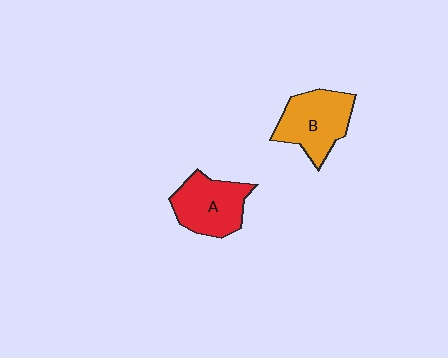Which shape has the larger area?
Shape B (orange).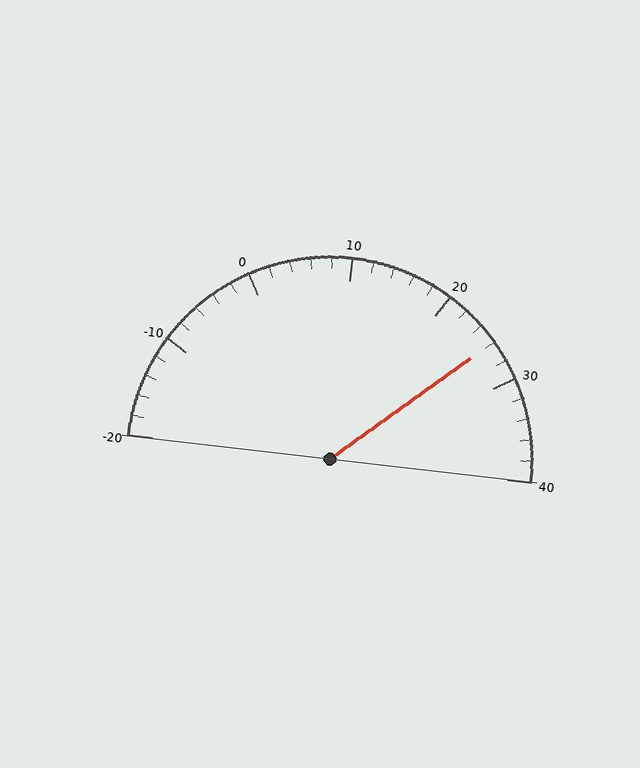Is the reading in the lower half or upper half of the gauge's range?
The reading is in the upper half of the range (-20 to 40).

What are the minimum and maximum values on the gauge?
The gauge ranges from -20 to 40.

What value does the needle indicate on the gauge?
The needle indicates approximately 26.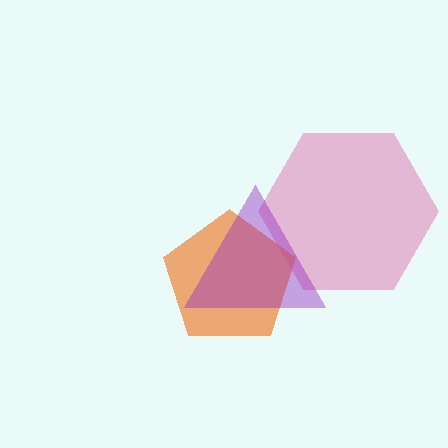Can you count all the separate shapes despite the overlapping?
Yes, there are 3 separate shapes.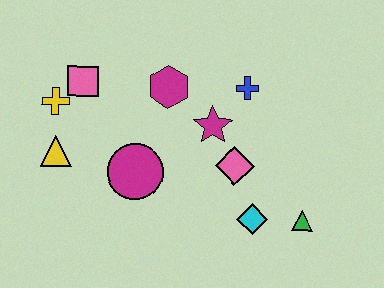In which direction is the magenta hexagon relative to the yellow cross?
The magenta hexagon is to the right of the yellow cross.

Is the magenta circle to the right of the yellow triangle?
Yes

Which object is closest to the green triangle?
The cyan diamond is closest to the green triangle.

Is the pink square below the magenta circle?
No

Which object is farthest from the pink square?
The green triangle is farthest from the pink square.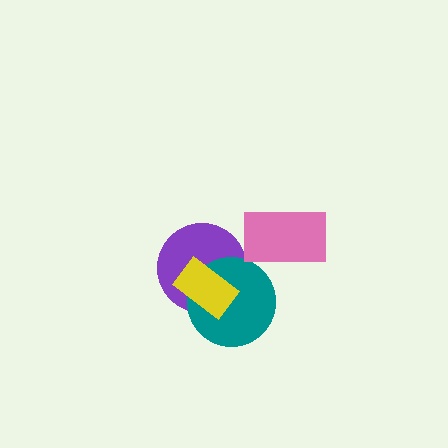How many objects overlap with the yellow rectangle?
2 objects overlap with the yellow rectangle.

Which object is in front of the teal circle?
The yellow rectangle is in front of the teal circle.